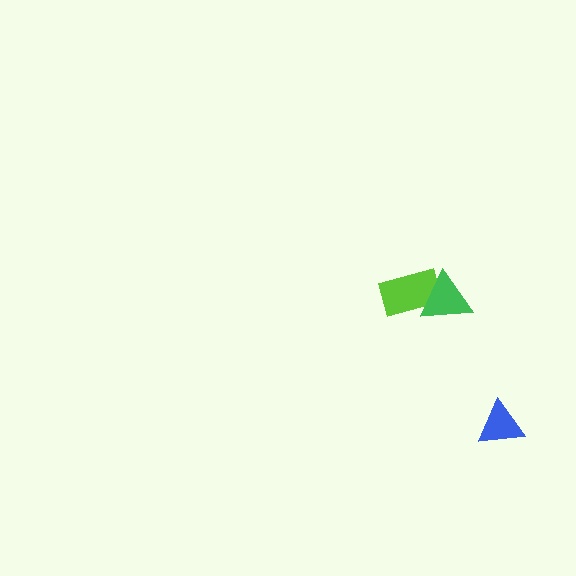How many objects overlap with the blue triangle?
0 objects overlap with the blue triangle.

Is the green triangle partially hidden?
No, no other shape covers it.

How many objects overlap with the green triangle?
1 object overlaps with the green triangle.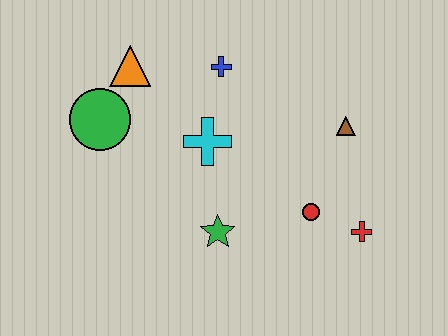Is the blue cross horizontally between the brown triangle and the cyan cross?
Yes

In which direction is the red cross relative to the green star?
The red cross is to the right of the green star.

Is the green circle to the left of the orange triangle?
Yes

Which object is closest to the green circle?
The orange triangle is closest to the green circle.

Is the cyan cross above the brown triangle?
No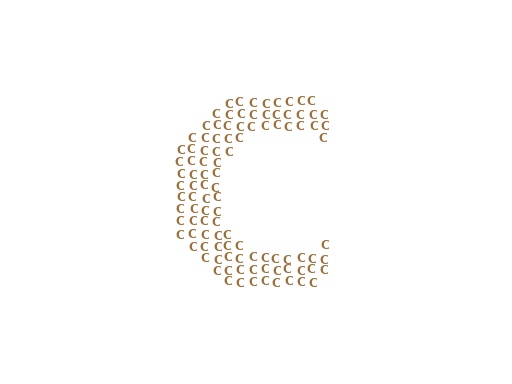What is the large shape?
The large shape is the letter C.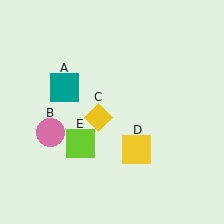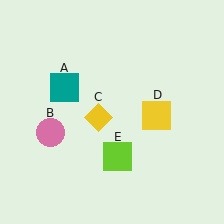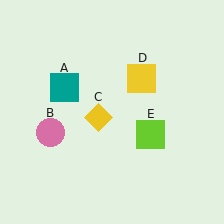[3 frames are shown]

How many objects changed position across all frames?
2 objects changed position: yellow square (object D), lime square (object E).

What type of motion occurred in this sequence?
The yellow square (object D), lime square (object E) rotated counterclockwise around the center of the scene.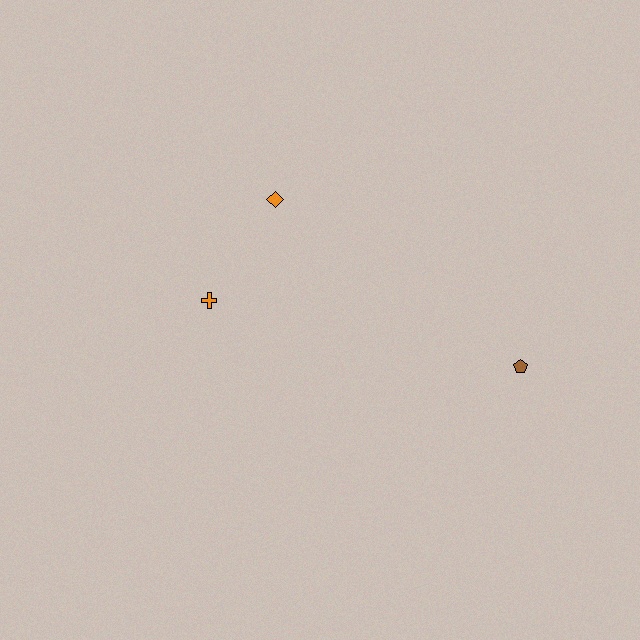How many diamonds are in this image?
There is 1 diamond.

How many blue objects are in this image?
There are no blue objects.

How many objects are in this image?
There are 3 objects.